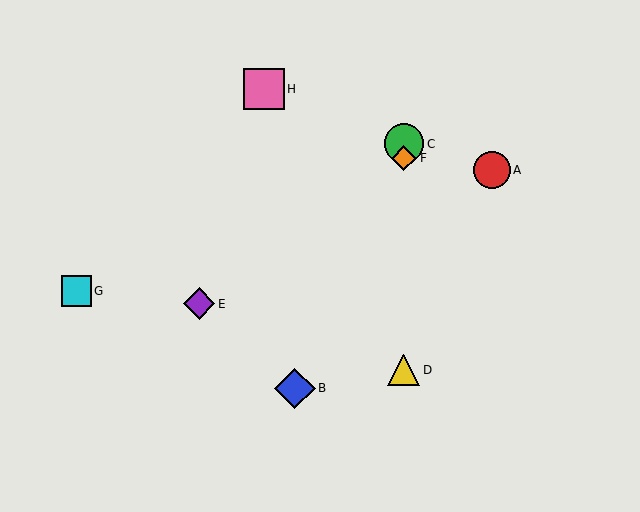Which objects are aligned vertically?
Objects C, D, F are aligned vertically.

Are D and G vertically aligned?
No, D is at x≈404 and G is at x≈76.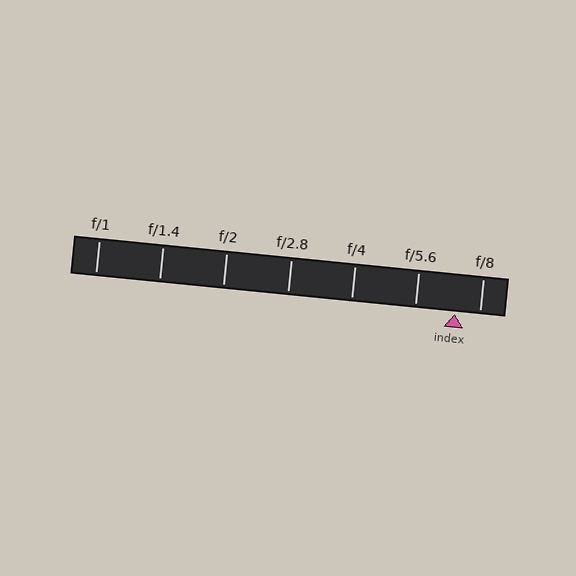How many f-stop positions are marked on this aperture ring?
There are 7 f-stop positions marked.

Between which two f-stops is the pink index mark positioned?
The index mark is between f/5.6 and f/8.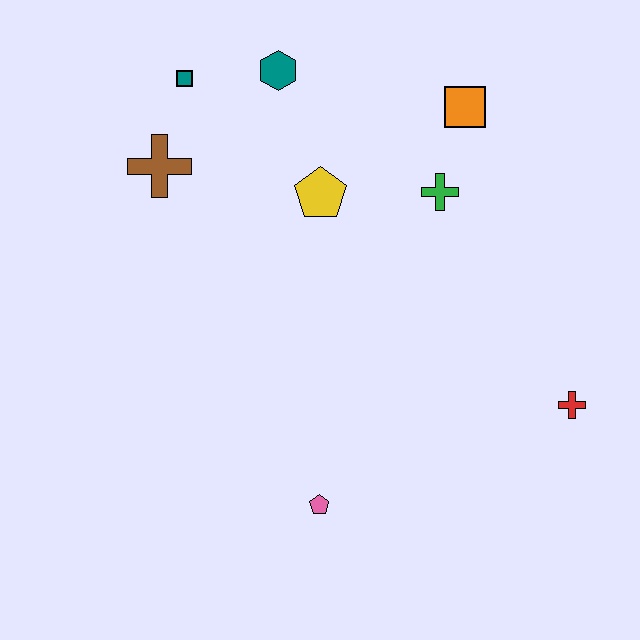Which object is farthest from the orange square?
The pink pentagon is farthest from the orange square.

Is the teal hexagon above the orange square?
Yes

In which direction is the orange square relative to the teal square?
The orange square is to the right of the teal square.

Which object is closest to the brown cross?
The teal square is closest to the brown cross.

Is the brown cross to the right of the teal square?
No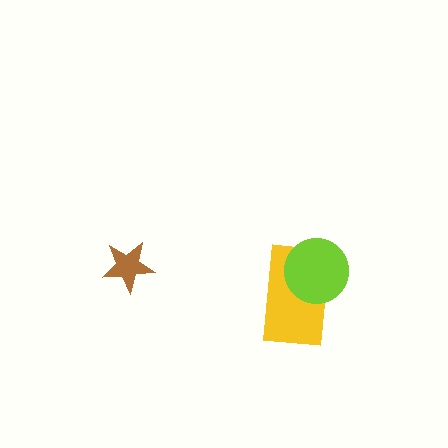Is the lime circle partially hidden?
No, no other shape covers it.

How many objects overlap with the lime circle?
1 object overlaps with the lime circle.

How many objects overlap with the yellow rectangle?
1 object overlaps with the yellow rectangle.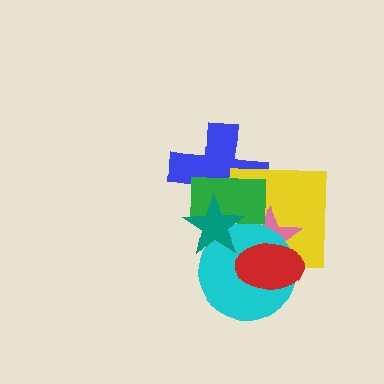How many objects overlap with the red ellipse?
3 objects overlap with the red ellipse.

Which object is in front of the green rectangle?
The teal star is in front of the green rectangle.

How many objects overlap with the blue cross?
3 objects overlap with the blue cross.